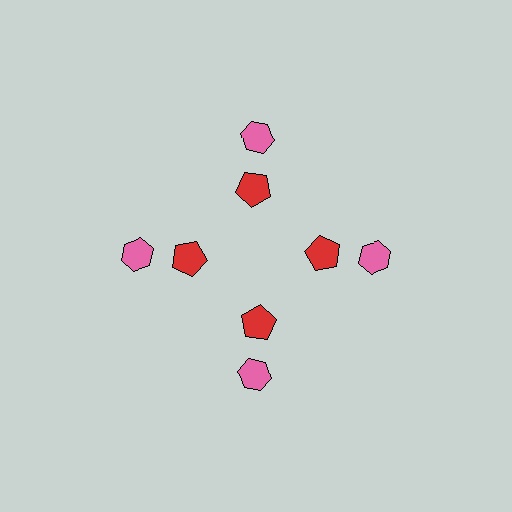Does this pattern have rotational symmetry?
Yes, this pattern has 4-fold rotational symmetry. It looks the same after rotating 90 degrees around the center.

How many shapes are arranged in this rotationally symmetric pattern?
There are 8 shapes, arranged in 4 groups of 2.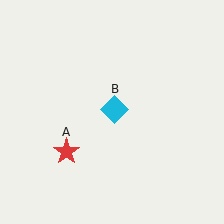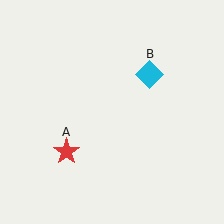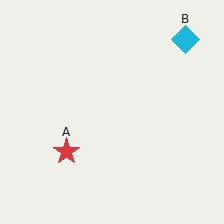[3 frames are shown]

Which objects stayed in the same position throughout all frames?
Red star (object A) remained stationary.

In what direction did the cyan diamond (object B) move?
The cyan diamond (object B) moved up and to the right.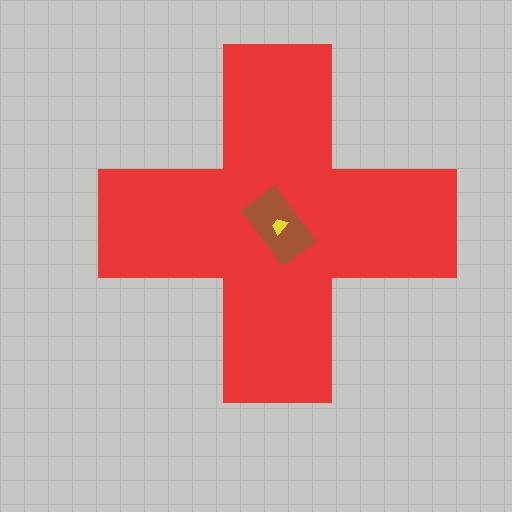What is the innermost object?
The yellow trapezoid.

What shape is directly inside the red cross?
The brown rectangle.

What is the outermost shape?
The red cross.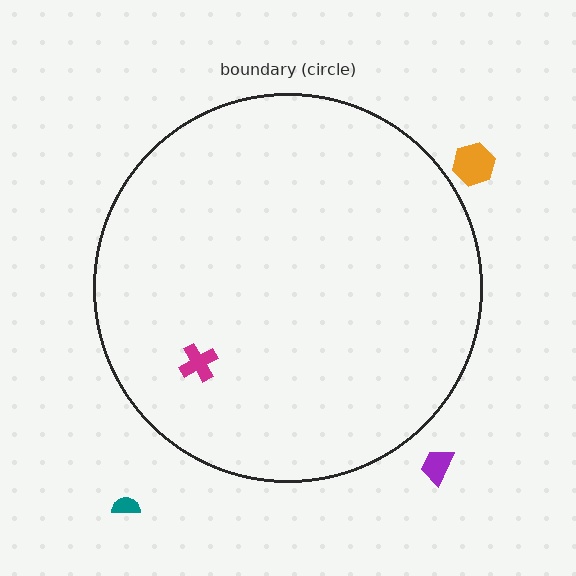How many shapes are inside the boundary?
1 inside, 3 outside.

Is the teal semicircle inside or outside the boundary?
Outside.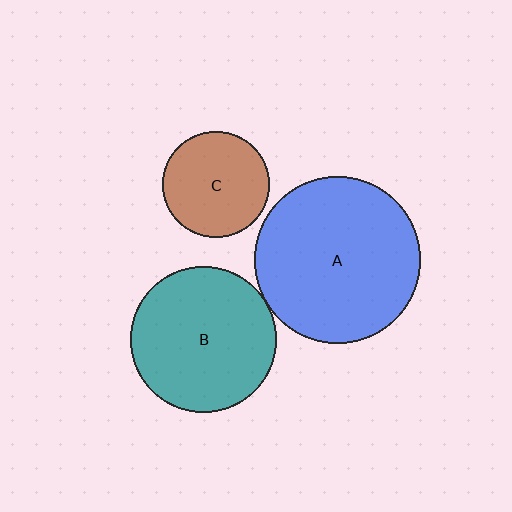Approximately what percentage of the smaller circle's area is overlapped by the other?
Approximately 5%.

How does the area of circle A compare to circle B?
Approximately 1.3 times.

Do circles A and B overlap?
Yes.